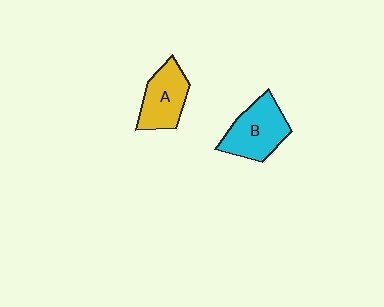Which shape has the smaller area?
Shape A (yellow).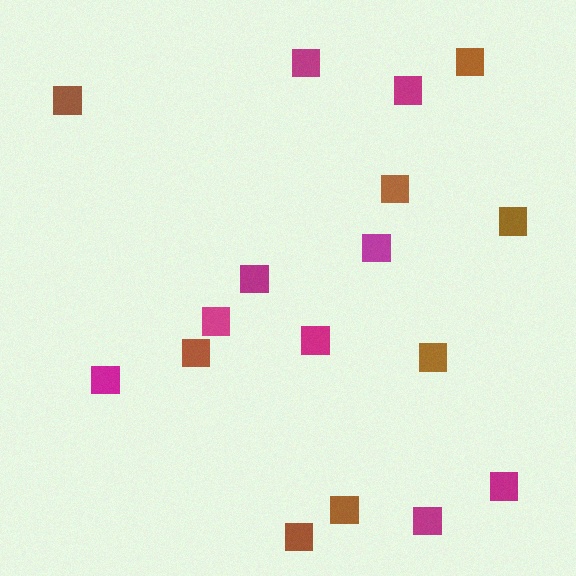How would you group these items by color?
There are 2 groups: one group of brown squares (8) and one group of magenta squares (9).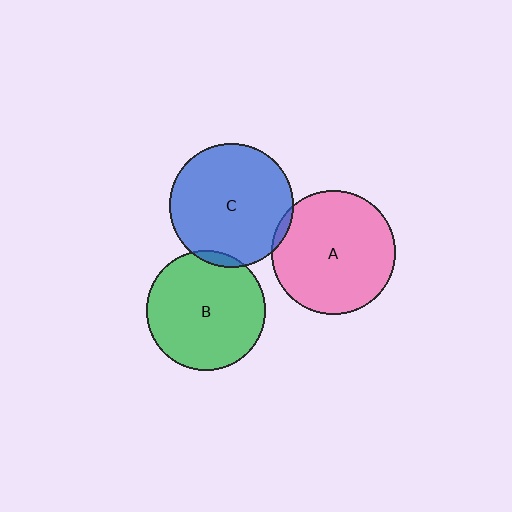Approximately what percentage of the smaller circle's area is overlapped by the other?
Approximately 5%.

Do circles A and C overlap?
Yes.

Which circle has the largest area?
Circle A (pink).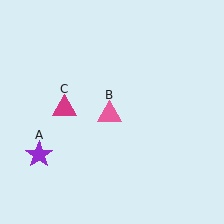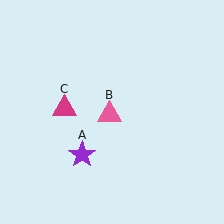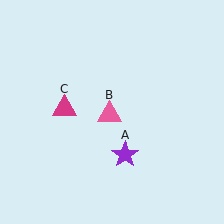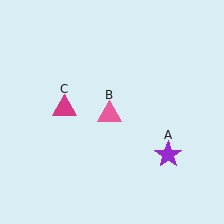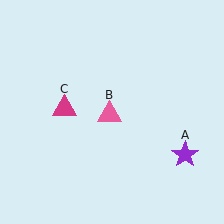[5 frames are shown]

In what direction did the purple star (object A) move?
The purple star (object A) moved right.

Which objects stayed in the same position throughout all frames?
Pink triangle (object B) and magenta triangle (object C) remained stationary.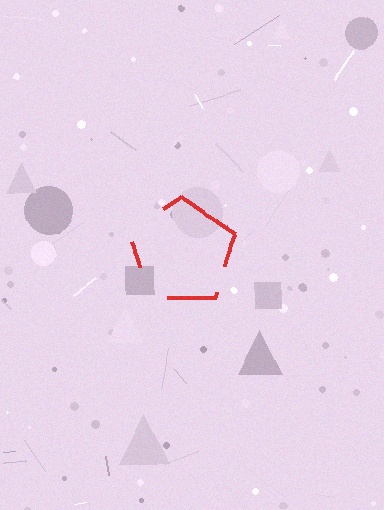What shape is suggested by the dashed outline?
The dashed outline suggests a pentagon.